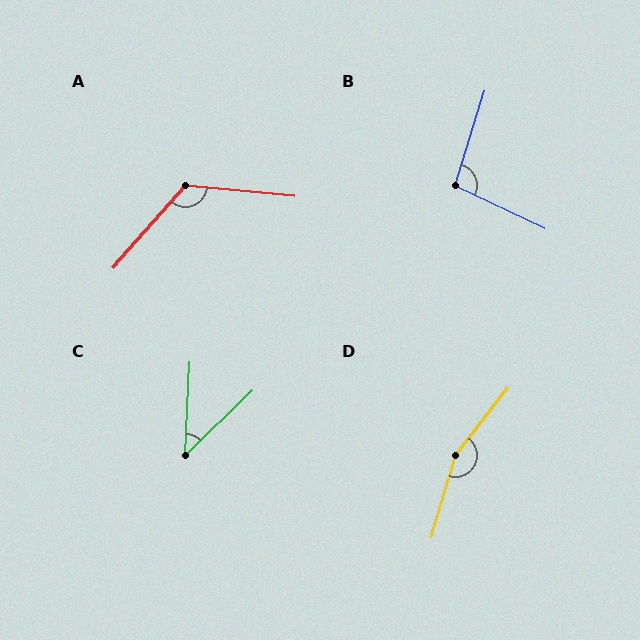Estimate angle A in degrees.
Approximately 125 degrees.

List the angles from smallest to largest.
C (43°), B (98°), A (125°), D (158°).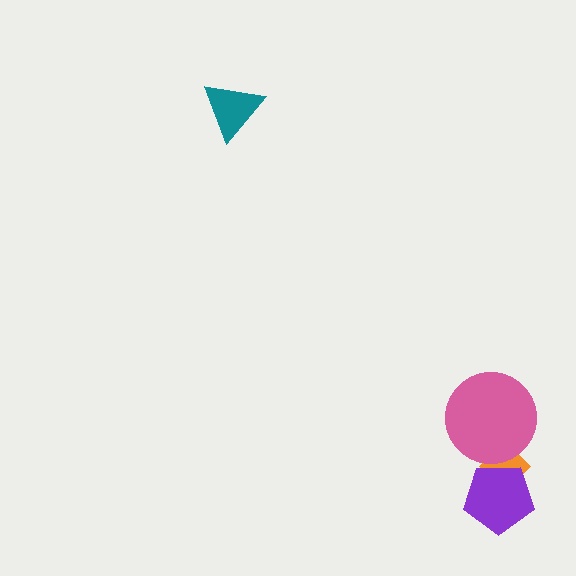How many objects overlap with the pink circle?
1 object overlaps with the pink circle.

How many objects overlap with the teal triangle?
0 objects overlap with the teal triangle.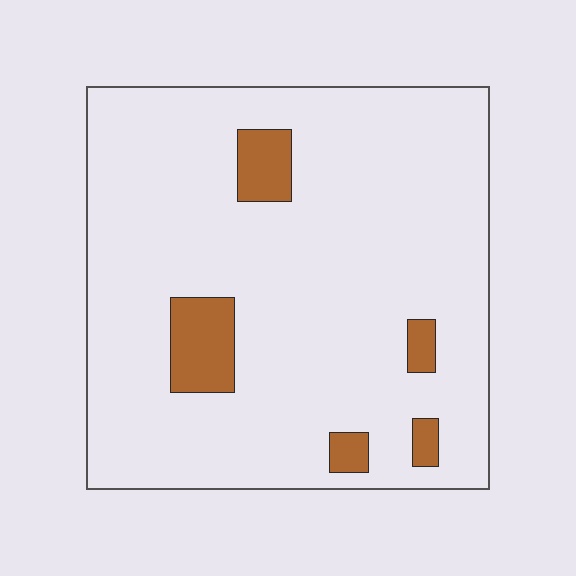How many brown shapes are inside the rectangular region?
5.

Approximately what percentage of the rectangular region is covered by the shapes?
Approximately 10%.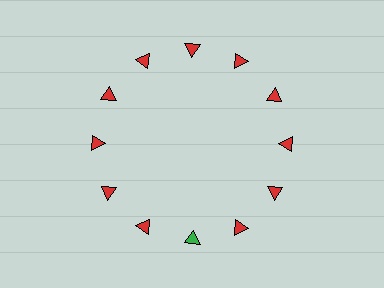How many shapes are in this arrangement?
There are 12 shapes arranged in a ring pattern.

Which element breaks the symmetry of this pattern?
The green triangle at roughly the 6 o'clock position breaks the symmetry. All other shapes are red triangles.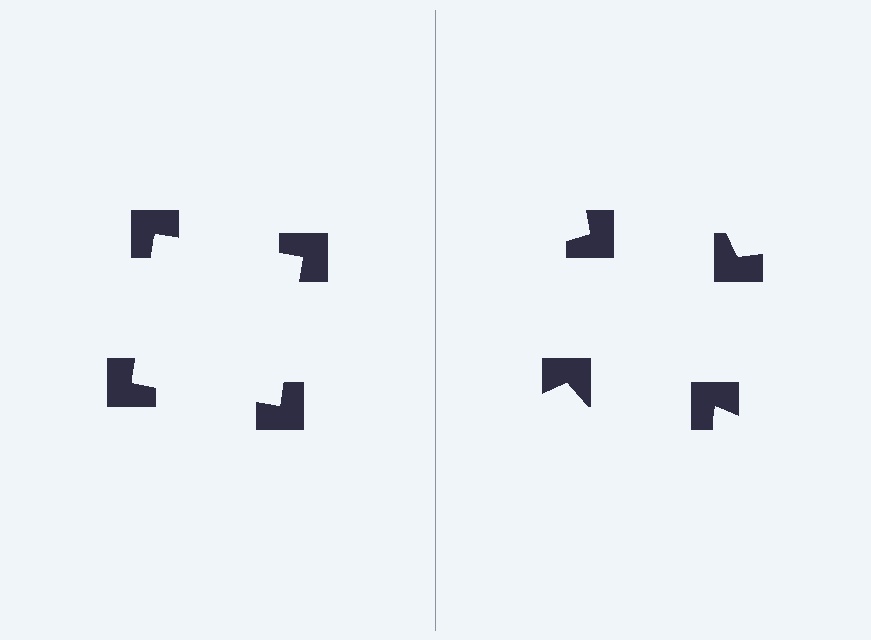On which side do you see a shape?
An illusory square appears on the left side. On the right side the wedge cuts are rotated, so no coherent shape forms.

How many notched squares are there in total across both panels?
8 — 4 on each side.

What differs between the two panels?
The notched squares are positioned identically on both sides; only the wedge orientations differ. On the left they align to a square; on the right they are misaligned.